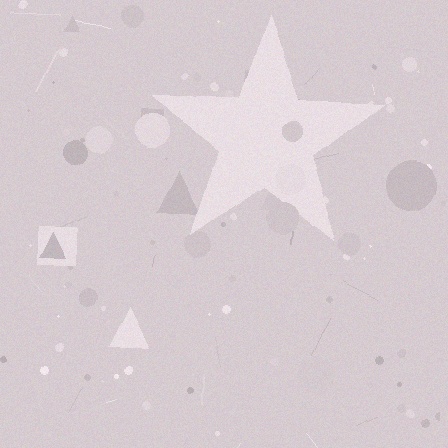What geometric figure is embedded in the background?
A star is embedded in the background.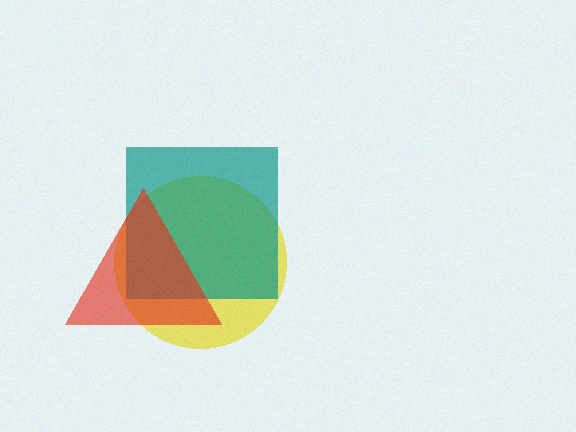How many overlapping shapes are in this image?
There are 3 overlapping shapes in the image.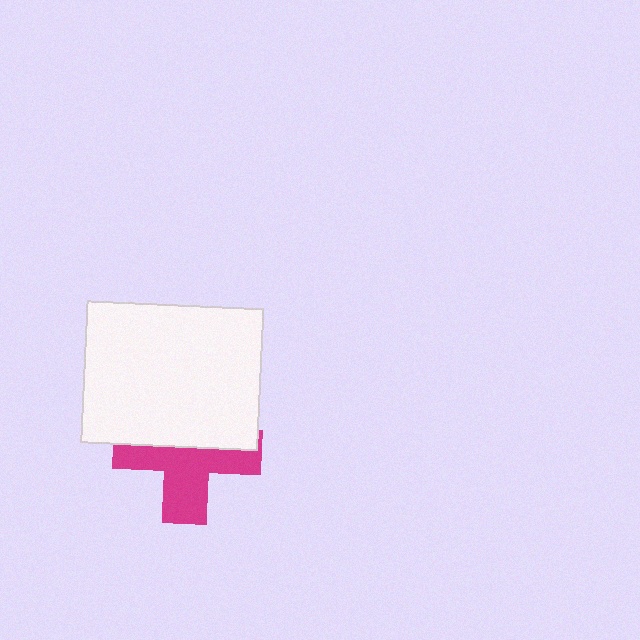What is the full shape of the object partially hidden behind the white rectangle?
The partially hidden object is a magenta cross.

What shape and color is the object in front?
The object in front is a white rectangle.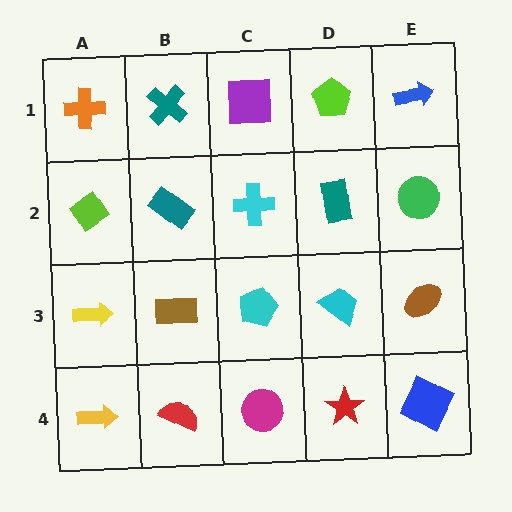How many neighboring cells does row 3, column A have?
3.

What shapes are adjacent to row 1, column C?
A cyan cross (row 2, column C), a teal cross (row 1, column B), a lime pentagon (row 1, column D).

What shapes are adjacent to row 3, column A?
A lime diamond (row 2, column A), a yellow arrow (row 4, column A), a brown rectangle (row 3, column B).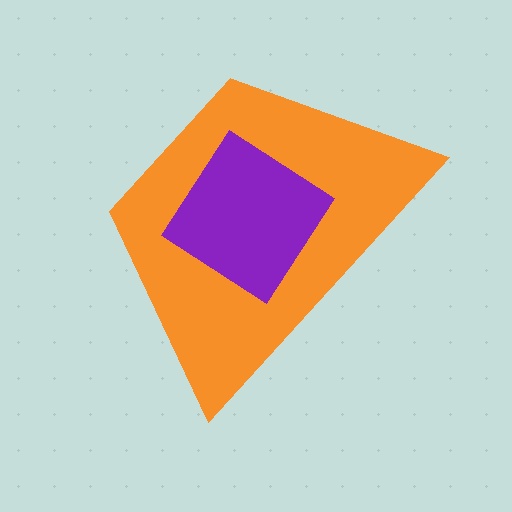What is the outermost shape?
The orange trapezoid.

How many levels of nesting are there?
2.